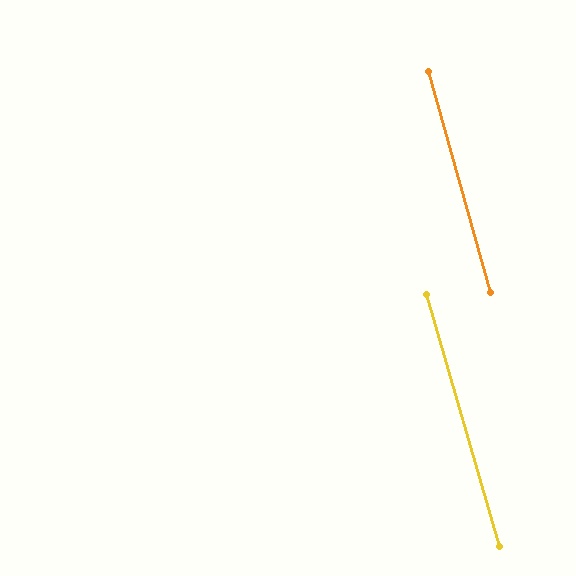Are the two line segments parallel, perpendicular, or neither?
Parallel — their directions differ by only 0.4°.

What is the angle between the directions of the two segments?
Approximately 0 degrees.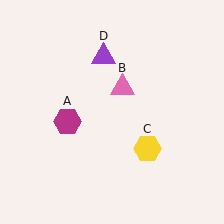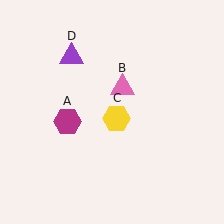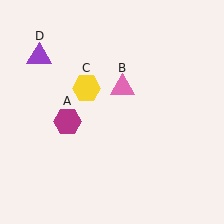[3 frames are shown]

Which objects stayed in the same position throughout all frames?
Magenta hexagon (object A) and pink triangle (object B) remained stationary.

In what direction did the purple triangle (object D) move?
The purple triangle (object D) moved left.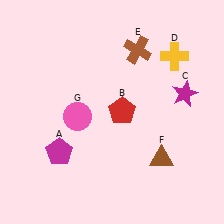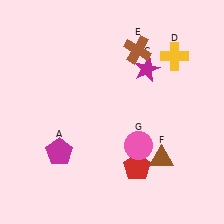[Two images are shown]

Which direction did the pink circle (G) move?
The pink circle (G) moved right.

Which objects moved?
The objects that moved are: the red pentagon (B), the magenta star (C), the pink circle (G).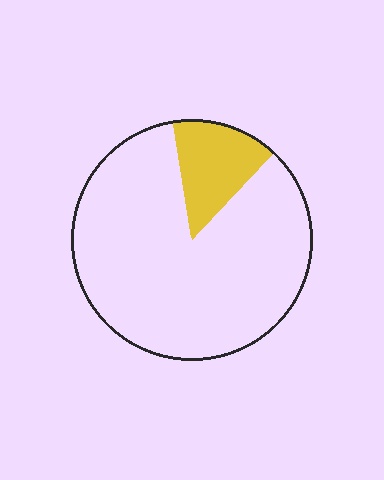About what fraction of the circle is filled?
About one sixth (1/6).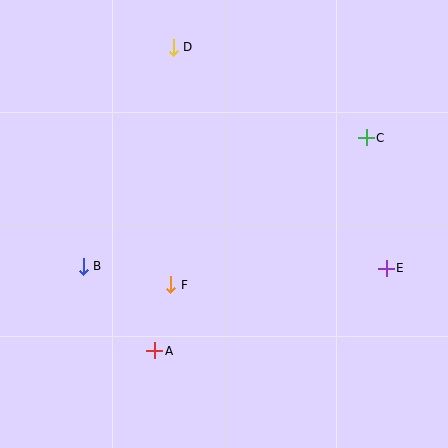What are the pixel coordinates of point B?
Point B is at (83, 266).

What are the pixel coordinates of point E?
Point E is at (386, 268).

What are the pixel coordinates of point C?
Point C is at (366, 138).